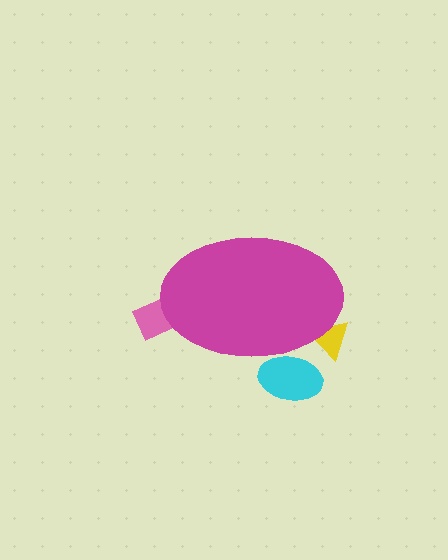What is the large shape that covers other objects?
A magenta ellipse.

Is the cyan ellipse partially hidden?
Yes, the cyan ellipse is partially hidden behind the magenta ellipse.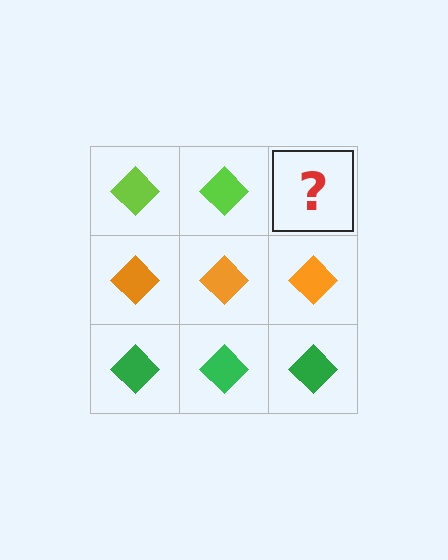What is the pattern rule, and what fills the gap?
The rule is that each row has a consistent color. The gap should be filled with a lime diamond.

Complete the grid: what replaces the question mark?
The question mark should be replaced with a lime diamond.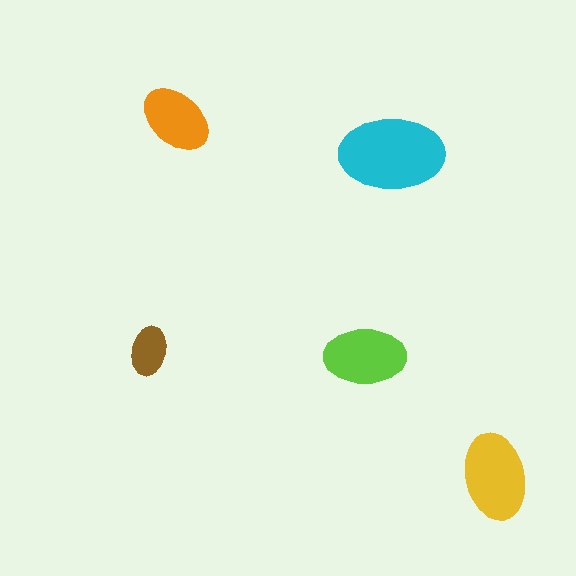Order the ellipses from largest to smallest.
the cyan one, the yellow one, the lime one, the orange one, the brown one.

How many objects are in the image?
There are 5 objects in the image.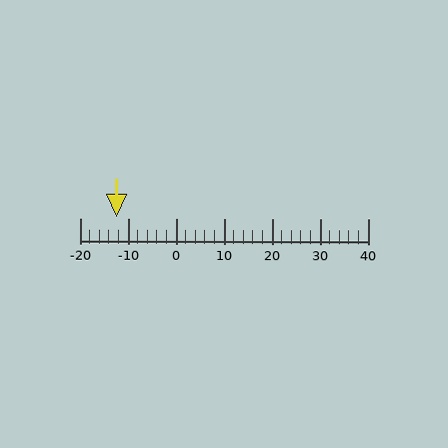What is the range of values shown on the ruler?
The ruler shows values from -20 to 40.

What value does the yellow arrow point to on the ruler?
The yellow arrow points to approximately -12.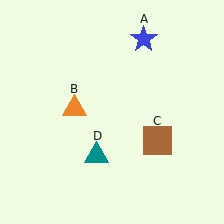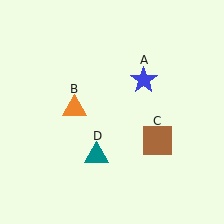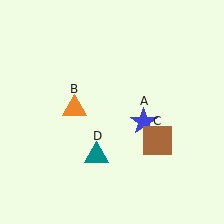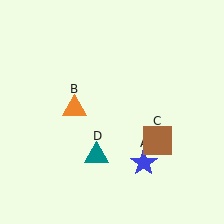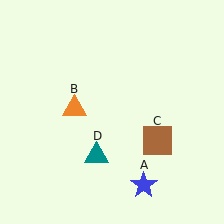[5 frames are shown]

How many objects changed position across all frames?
1 object changed position: blue star (object A).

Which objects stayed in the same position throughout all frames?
Orange triangle (object B) and brown square (object C) and teal triangle (object D) remained stationary.